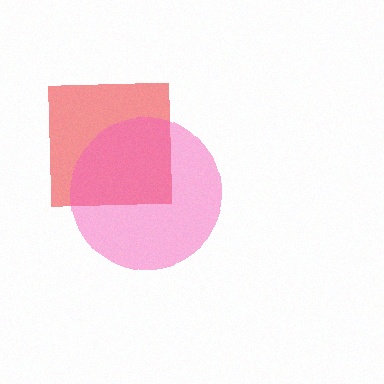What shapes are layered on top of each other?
The layered shapes are: a red square, a pink circle.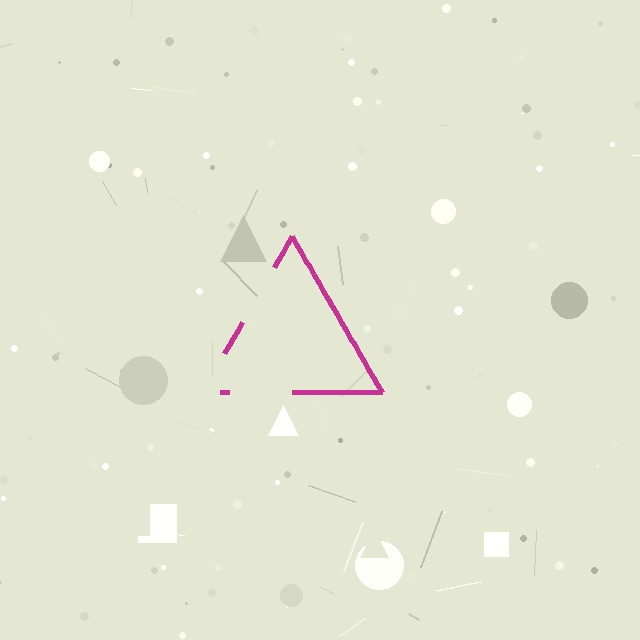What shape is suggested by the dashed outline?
The dashed outline suggests a triangle.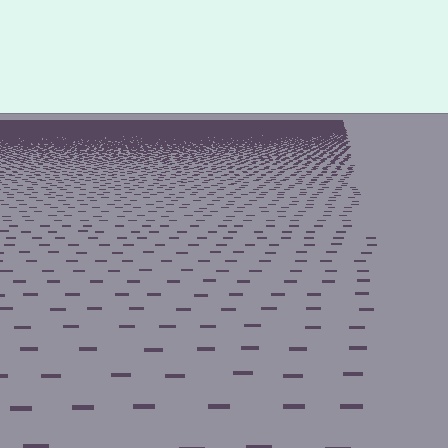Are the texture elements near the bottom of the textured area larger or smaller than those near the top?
Larger. Near the bottom, elements are closer to the viewer and appear at a bigger on-screen size.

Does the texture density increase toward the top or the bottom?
Density increases toward the top.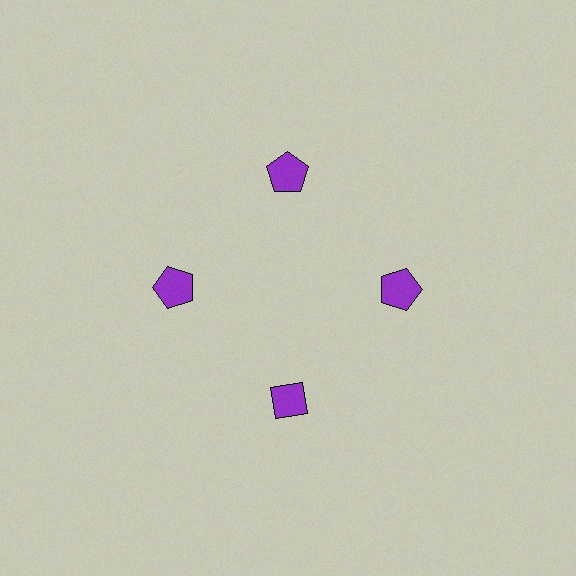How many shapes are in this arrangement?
There are 4 shapes arranged in a ring pattern.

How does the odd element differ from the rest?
It has a different shape: diamond instead of pentagon.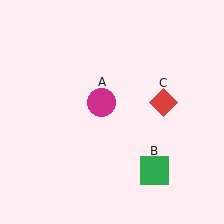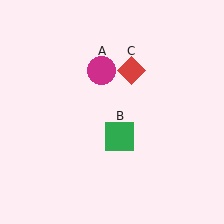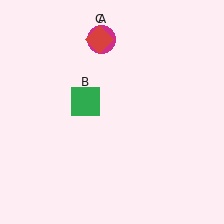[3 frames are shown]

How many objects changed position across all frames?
3 objects changed position: magenta circle (object A), green square (object B), red diamond (object C).